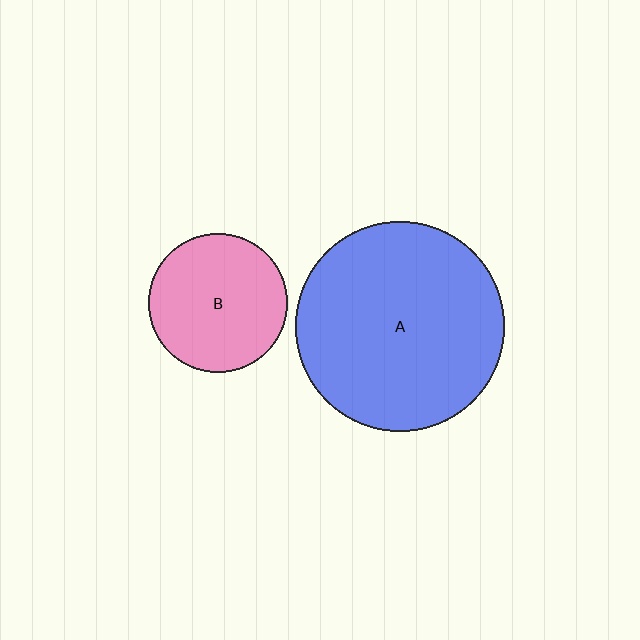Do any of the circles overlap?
No, none of the circles overlap.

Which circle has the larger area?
Circle A (blue).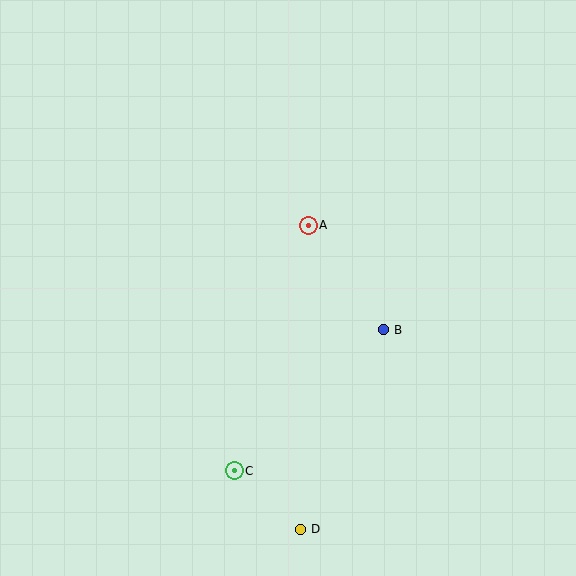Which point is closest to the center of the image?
Point A at (308, 225) is closest to the center.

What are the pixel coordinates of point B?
Point B is at (383, 330).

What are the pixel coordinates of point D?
Point D is at (300, 529).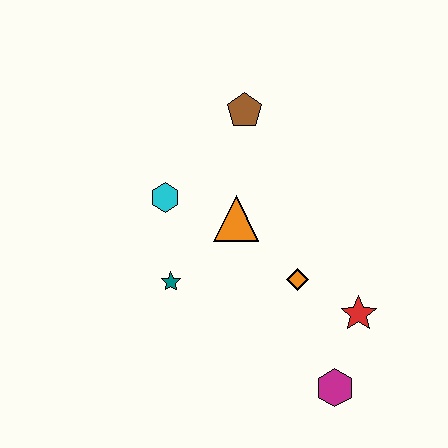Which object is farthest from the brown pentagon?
The magenta hexagon is farthest from the brown pentagon.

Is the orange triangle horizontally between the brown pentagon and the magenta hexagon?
No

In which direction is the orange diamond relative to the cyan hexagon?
The orange diamond is to the right of the cyan hexagon.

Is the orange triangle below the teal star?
No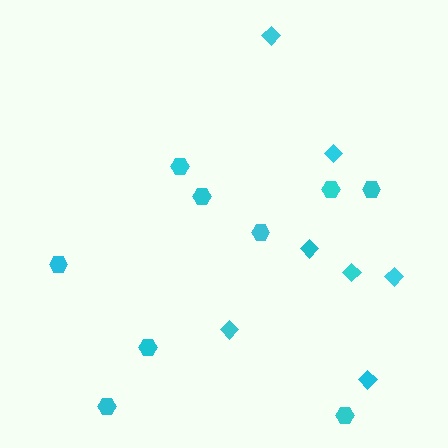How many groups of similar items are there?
There are 2 groups: one group of hexagons (9) and one group of diamonds (7).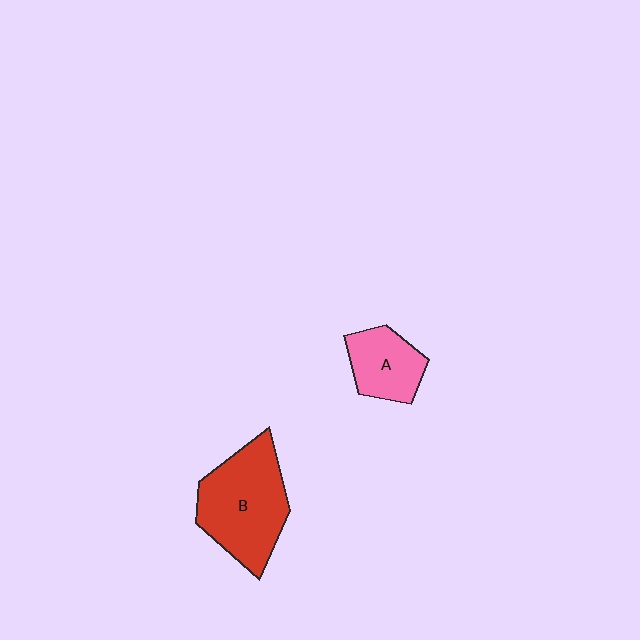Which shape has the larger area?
Shape B (red).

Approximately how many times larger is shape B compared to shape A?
Approximately 1.9 times.